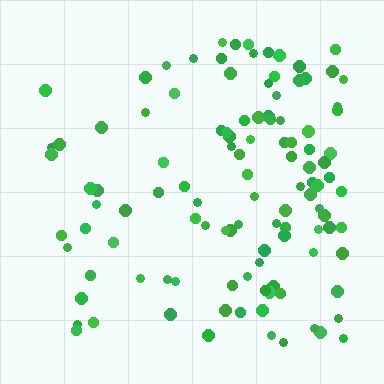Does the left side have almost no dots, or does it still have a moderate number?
Still a moderate number, just noticeably fewer than the right.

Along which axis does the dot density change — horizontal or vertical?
Horizontal.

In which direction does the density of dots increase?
From left to right, with the right side densest.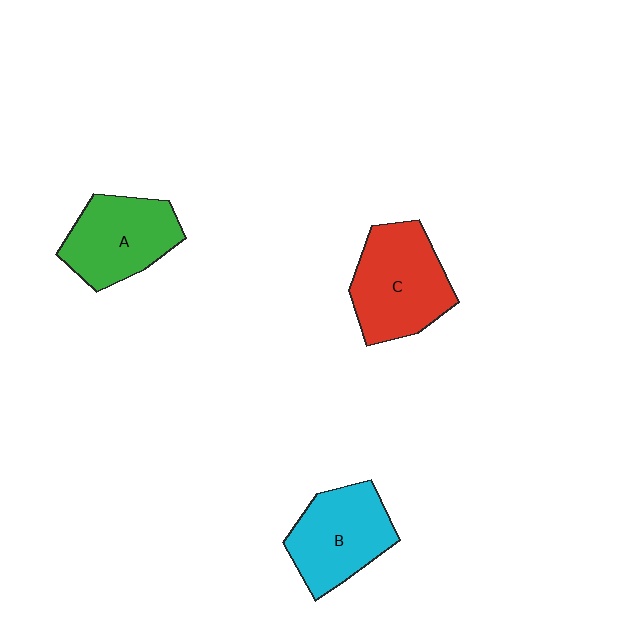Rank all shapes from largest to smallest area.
From largest to smallest: C (red), B (cyan), A (green).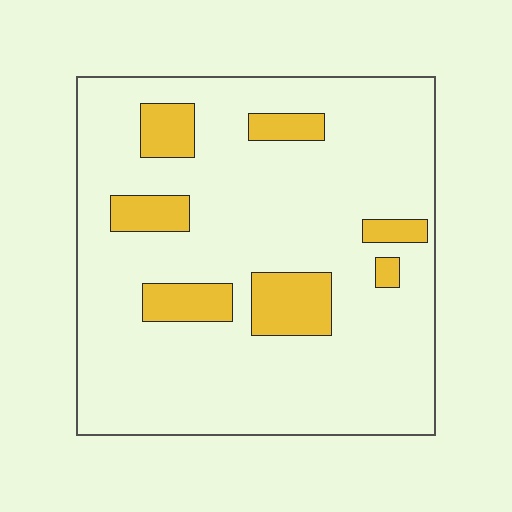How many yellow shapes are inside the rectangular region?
7.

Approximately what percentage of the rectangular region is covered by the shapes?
Approximately 15%.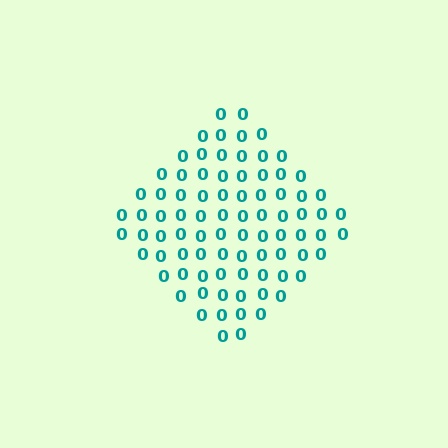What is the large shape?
The large shape is a diamond.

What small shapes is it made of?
It is made of small digit 0's.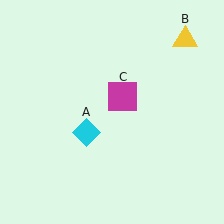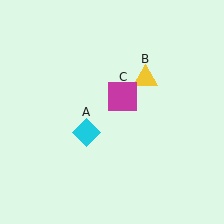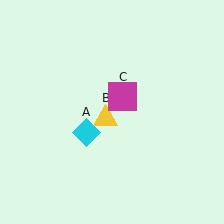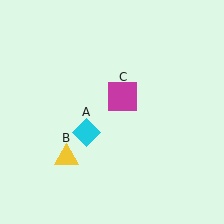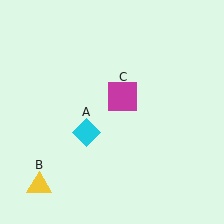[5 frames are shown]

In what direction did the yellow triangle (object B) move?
The yellow triangle (object B) moved down and to the left.